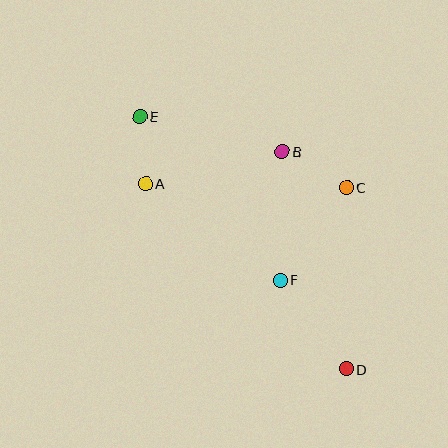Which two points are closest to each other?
Points A and E are closest to each other.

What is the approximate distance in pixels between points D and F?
The distance between D and F is approximately 111 pixels.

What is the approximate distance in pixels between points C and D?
The distance between C and D is approximately 182 pixels.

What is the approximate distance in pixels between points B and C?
The distance between B and C is approximately 73 pixels.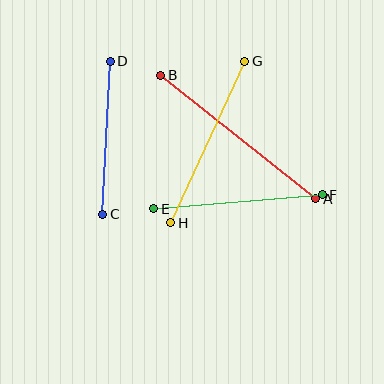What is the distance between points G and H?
The distance is approximately 178 pixels.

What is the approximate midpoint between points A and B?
The midpoint is at approximately (238, 137) pixels.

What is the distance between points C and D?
The distance is approximately 153 pixels.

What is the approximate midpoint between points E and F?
The midpoint is at approximately (238, 202) pixels.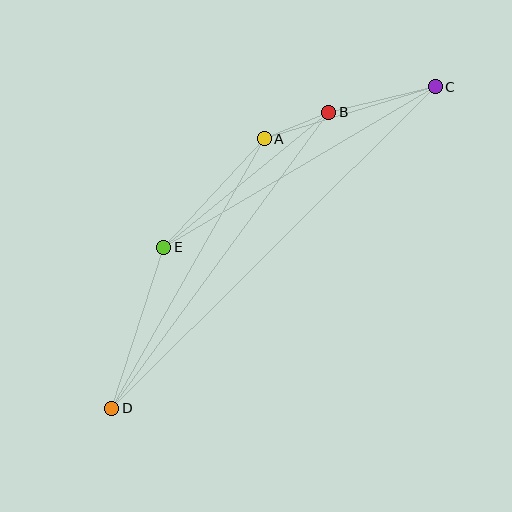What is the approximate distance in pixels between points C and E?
The distance between C and E is approximately 315 pixels.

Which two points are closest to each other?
Points A and B are closest to each other.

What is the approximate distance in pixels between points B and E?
The distance between B and E is approximately 213 pixels.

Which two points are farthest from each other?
Points C and D are farthest from each other.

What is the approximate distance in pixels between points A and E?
The distance between A and E is approximately 148 pixels.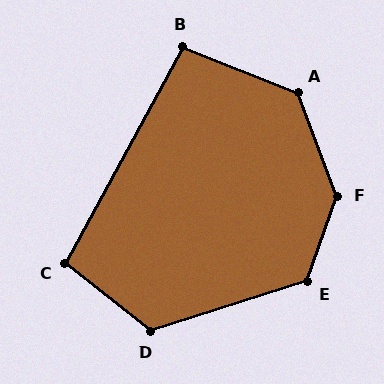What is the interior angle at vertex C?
Approximately 100 degrees (obtuse).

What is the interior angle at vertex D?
Approximately 124 degrees (obtuse).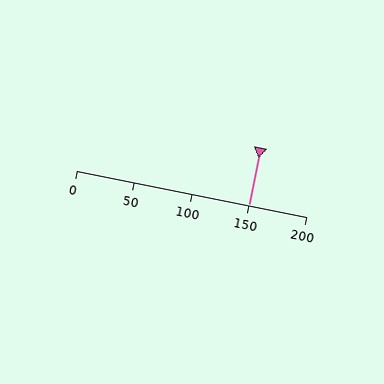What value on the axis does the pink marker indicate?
The marker indicates approximately 150.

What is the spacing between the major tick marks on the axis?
The major ticks are spaced 50 apart.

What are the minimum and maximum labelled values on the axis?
The axis runs from 0 to 200.